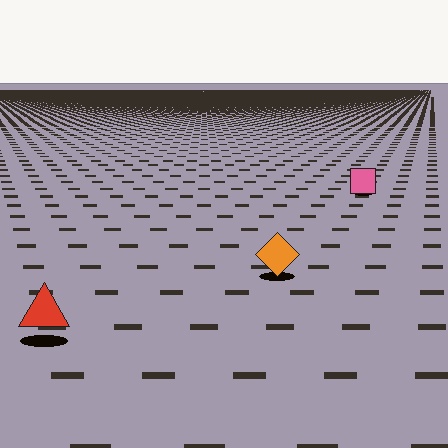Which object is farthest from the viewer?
The pink square is farthest from the viewer. It appears smaller and the ground texture around it is denser.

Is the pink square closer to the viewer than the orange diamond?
No. The orange diamond is closer — you can tell from the texture gradient: the ground texture is coarser near it.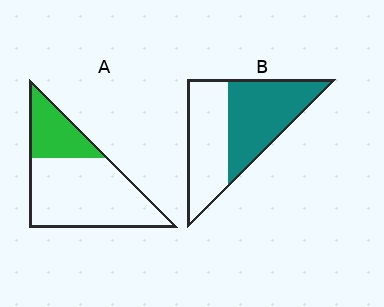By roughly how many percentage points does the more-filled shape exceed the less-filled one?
By roughly 25 percentage points (B over A).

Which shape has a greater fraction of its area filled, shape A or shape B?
Shape B.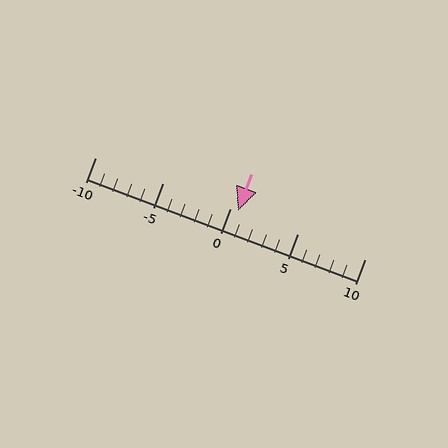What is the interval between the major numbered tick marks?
The major tick marks are spaced 5 units apart.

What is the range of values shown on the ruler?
The ruler shows values from -10 to 10.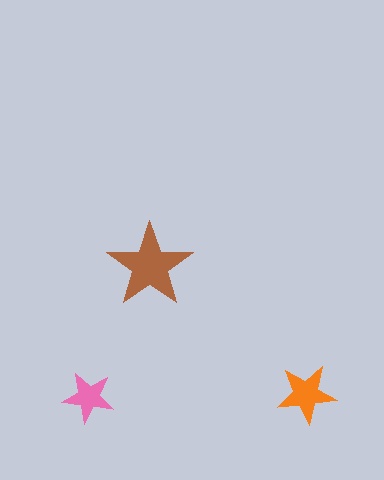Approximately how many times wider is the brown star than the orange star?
About 1.5 times wider.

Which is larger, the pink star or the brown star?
The brown one.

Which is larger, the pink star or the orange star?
The orange one.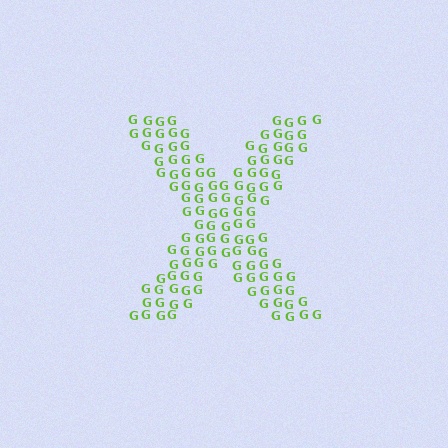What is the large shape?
The large shape is the letter X.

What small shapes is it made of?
It is made of small letter G's.